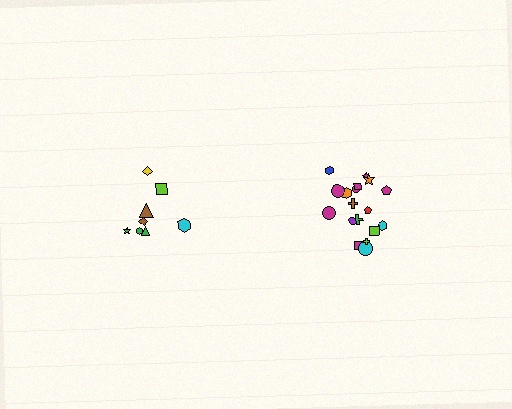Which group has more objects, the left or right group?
The right group.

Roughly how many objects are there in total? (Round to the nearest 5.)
Roughly 25 objects in total.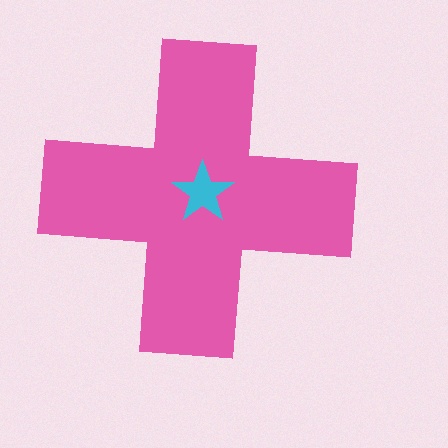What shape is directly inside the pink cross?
The cyan star.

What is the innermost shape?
The cyan star.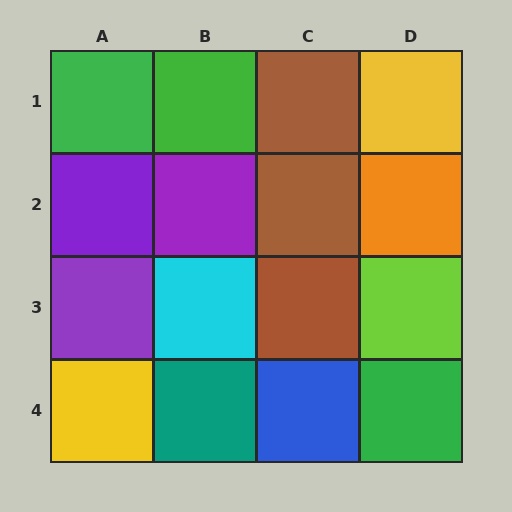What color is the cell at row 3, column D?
Lime.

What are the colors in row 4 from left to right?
Yellow, teal, blue, green.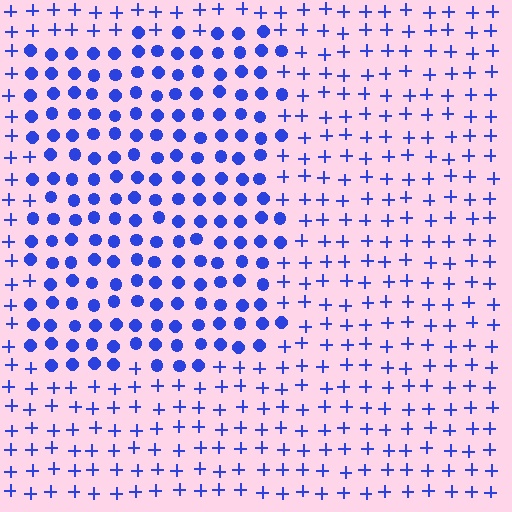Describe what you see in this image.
The image is filled with small blue elements arranged in a uniform grid. A rectangle-shaped region contains circles, while the surrounding area contains plus signs. The boundary is defined purely by the change in element shape.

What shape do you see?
I see a rectangle.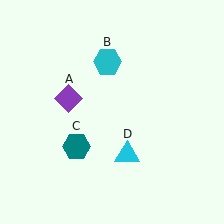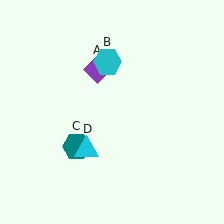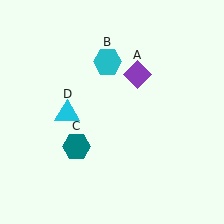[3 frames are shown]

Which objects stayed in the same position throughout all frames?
Cyan hexagon (object B) and teal hexagon (object C) remained stationary.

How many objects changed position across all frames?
2 objects changed position: purple diamond (object A), cyan triangle (object D).